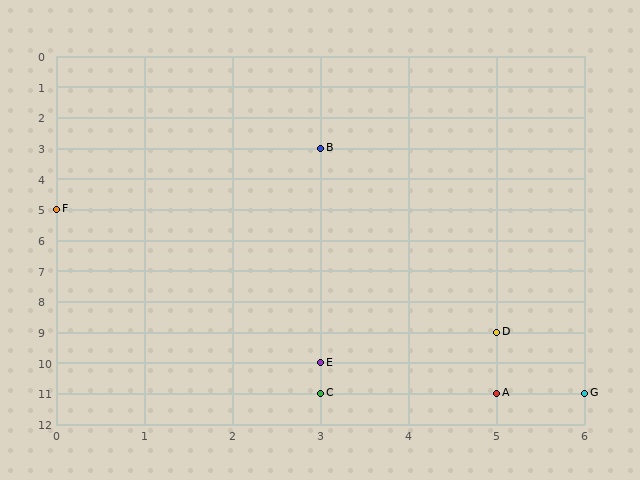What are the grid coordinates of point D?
Point D is at grid coordinates (5, 9).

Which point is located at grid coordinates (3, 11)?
Point C is at (3, 11).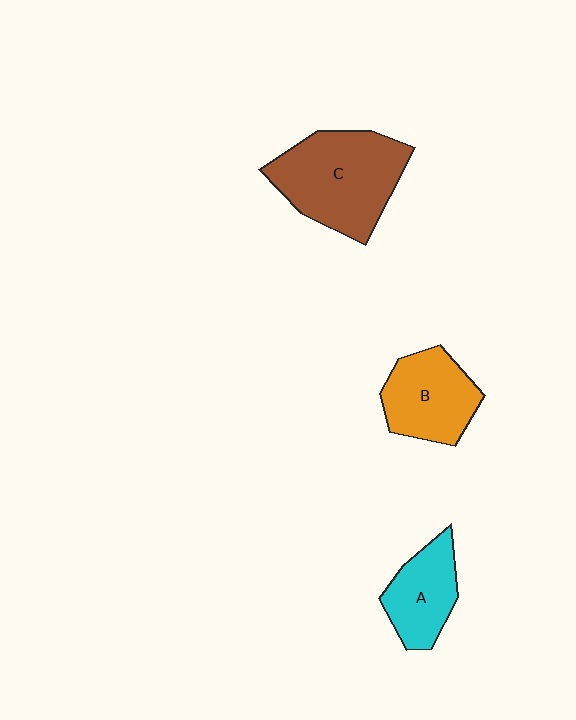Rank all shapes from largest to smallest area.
From largest to smallest: C (brown), B (orange), A (cyan).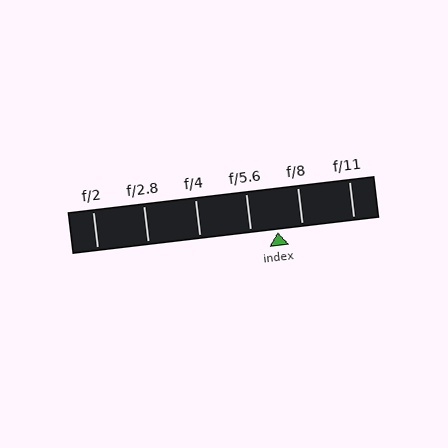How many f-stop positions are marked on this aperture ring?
There are 6 f-stop positions marked.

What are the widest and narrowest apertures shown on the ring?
The widest aperture shown is f/2 and the narrowest is f/11.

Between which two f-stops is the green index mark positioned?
The index mark is between f/5.6 and f/8.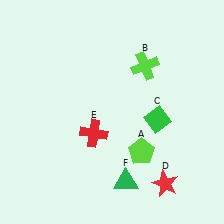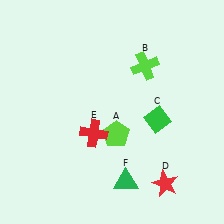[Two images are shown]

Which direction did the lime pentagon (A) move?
The lime pentagon (A) moved left.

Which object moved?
The lime pentagon (A) moved left.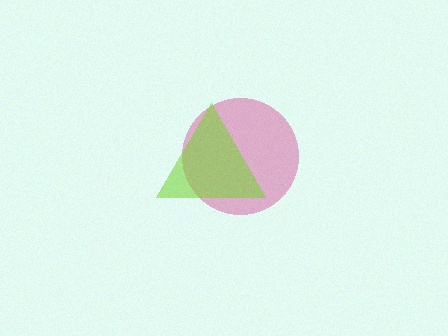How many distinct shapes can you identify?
There are 2 distinct shapes: a magenta circle, a lime triangle.